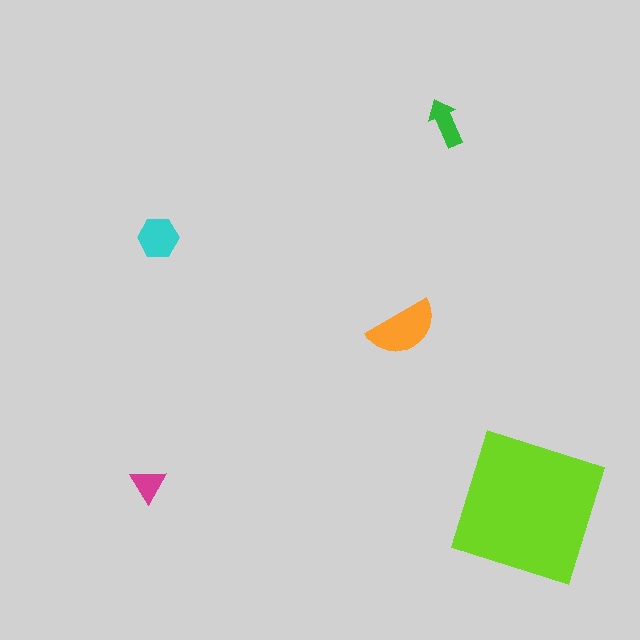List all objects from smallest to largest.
The magenta triangle, the green arrow, the cyan hexagon, the orange semicircle, the lime square.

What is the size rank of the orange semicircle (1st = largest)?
2nd.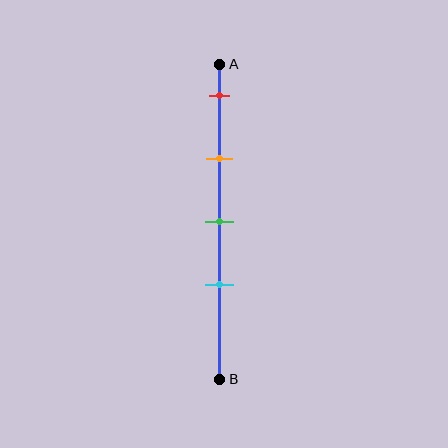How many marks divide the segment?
There are 4 marks dividing the segment.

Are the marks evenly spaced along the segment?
Yes, the marks are approximately evenly spaced.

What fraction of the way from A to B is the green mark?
The green mark is approximately 50% (0.5) of the way from A to B.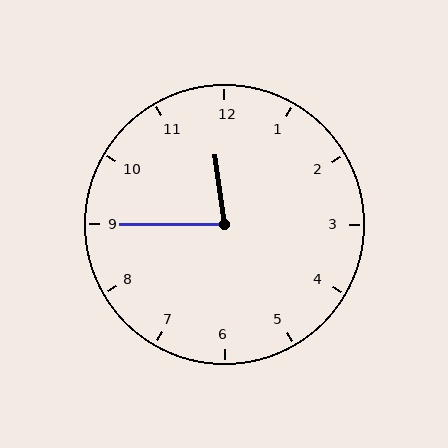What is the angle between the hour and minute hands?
Approximately 82 degrees.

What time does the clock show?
11:45.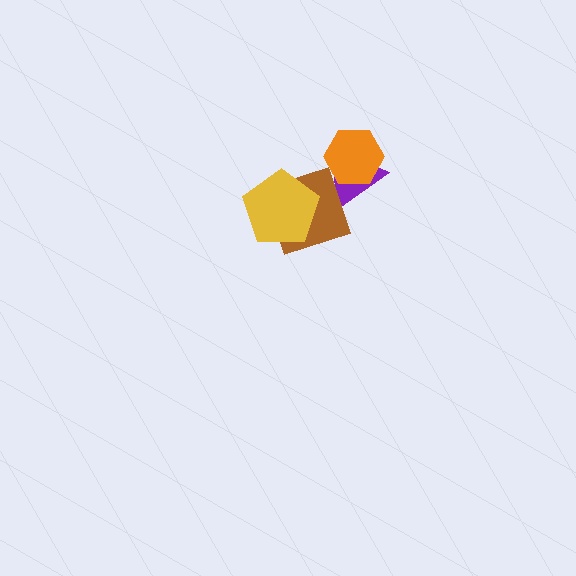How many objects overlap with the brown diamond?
2 objects overlap with the brown diamond.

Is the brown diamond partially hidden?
Yes, it is partially covered by another shape.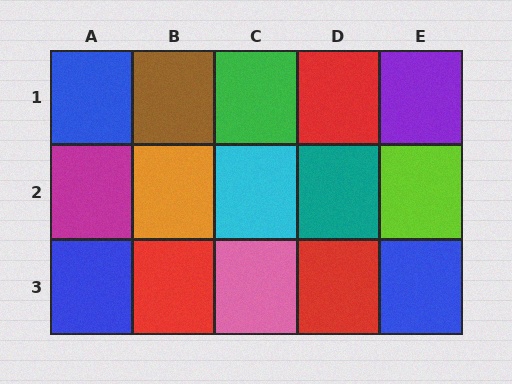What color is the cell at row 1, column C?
Green.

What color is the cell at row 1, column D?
Red.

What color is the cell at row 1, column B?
Brown.